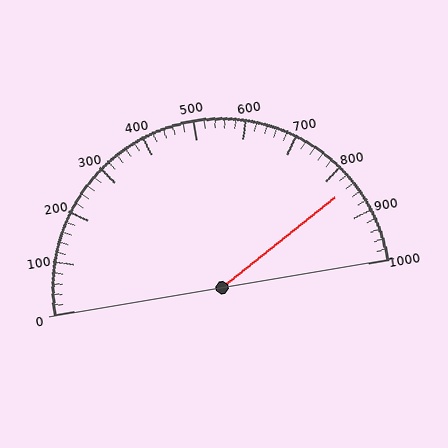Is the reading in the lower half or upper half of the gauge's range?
The reading is in the upper half of the range (0 to 1000).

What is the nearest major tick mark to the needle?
The nearest major tick mark is 800.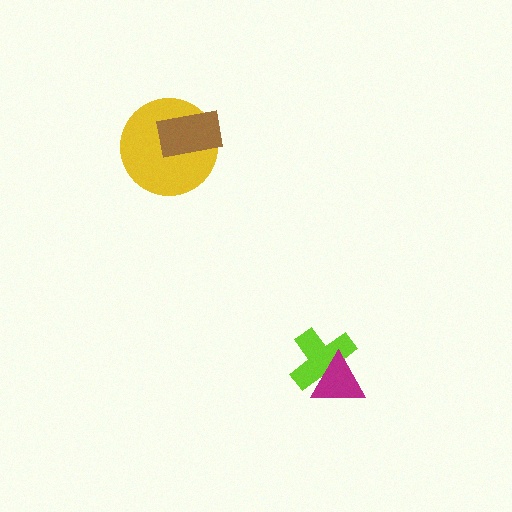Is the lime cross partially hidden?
Yes, it is partially covered by another shape.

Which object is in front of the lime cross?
The magenta triangle is in front of the lime cross.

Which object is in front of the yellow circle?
The brown rectangle is in front of the yellow circle.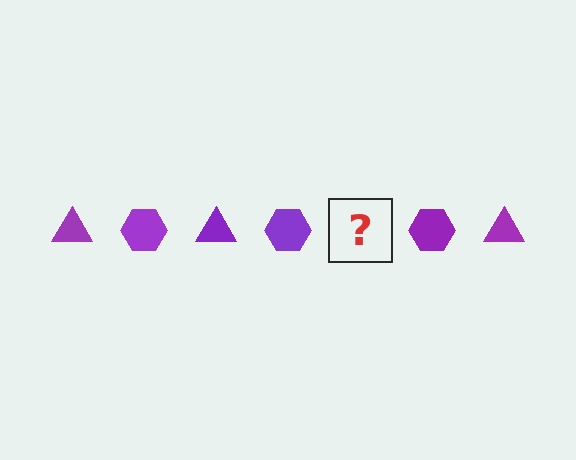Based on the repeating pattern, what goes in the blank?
The blank should be a purple triangle.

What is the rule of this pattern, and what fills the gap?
The rule is that the pattern cycles through triangle, hexagon shapes in purple. The gap should be filled with a purple triangle.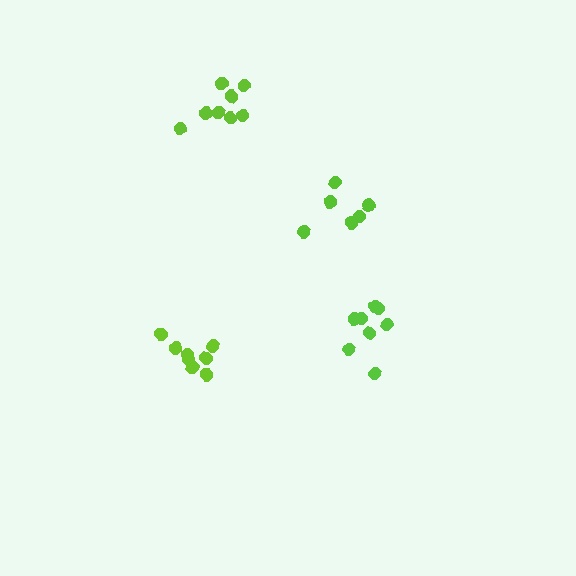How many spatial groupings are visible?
There are 4 spatial groupings.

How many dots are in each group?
Group 1: 6 dots, Group 2: 8 dots, Group 3: 8 dots, Group 4: 8 dots (30 total).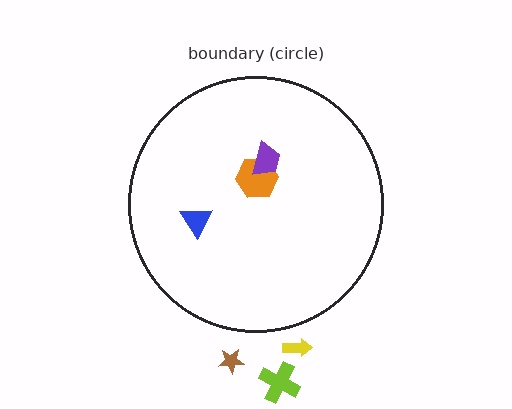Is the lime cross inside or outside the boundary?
Outside.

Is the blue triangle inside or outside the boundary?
Inside.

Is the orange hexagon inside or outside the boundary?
Inside.